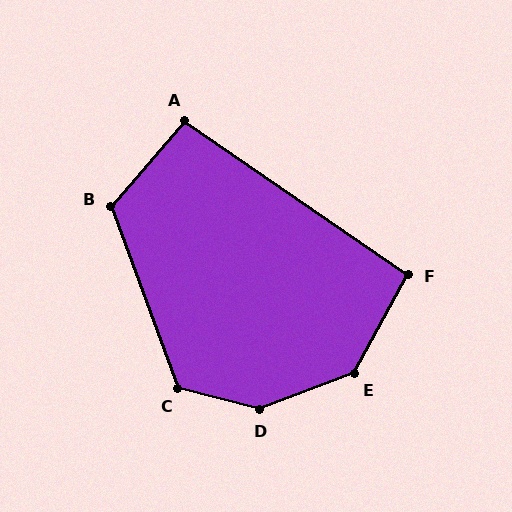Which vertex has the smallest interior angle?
A, at approximately 96 degrees.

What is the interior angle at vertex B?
Approximately 119 degrees (obtuse).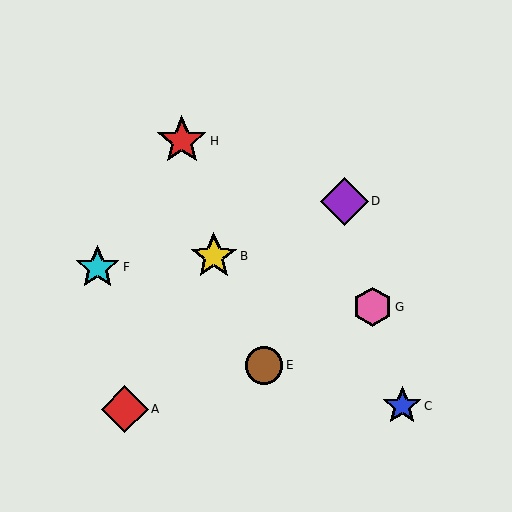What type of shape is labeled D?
Shape D is a purple diamond.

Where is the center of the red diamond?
The center of the red diamond is at (125, 409).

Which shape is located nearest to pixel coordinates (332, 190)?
The purple diamond (labeled D) at (345, 201) is nearest to that location.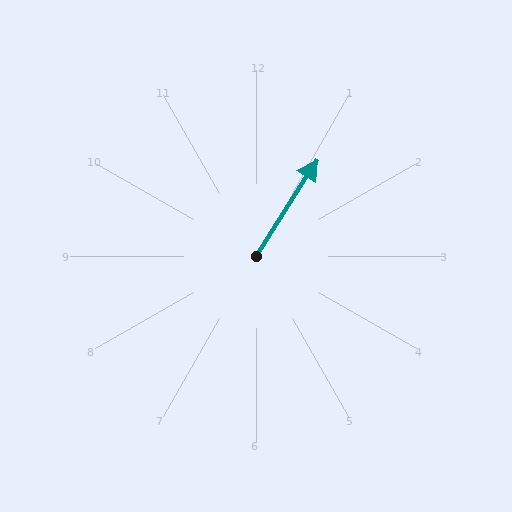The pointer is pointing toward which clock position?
Roughly 1 o'clock.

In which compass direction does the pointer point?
Northeast.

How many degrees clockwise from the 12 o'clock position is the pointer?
Approximately 32 degrees.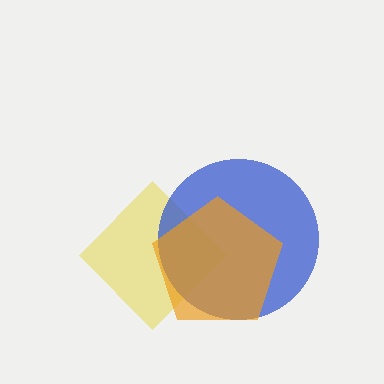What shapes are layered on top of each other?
The layered shapes are: a yellow diamond, a blue circle, an orange pentagon.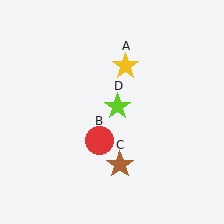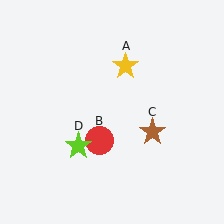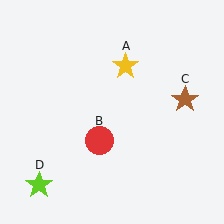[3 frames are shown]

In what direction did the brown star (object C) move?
The brown star (object C) moved up and to the right.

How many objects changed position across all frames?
2 objects changed position: brown star (object C), lime star (object D).